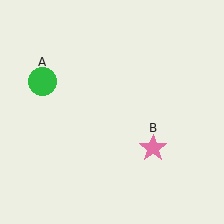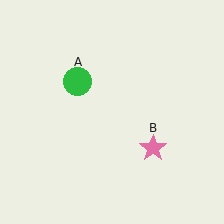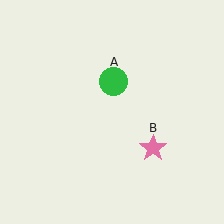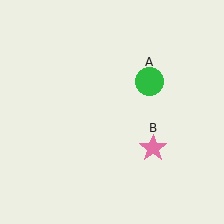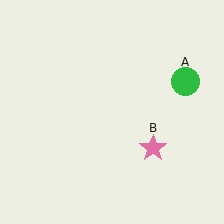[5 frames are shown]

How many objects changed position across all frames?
1 object changed position: green circle (object A).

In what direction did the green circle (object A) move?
The green circle (object A) moved right.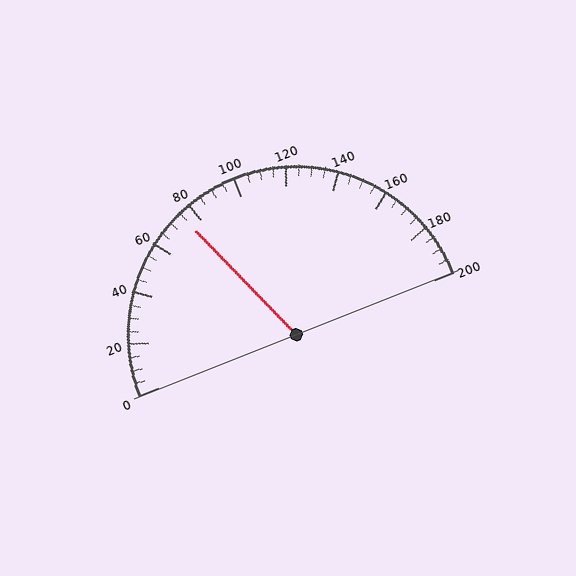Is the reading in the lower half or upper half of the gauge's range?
The reading is in the lower half of the range (0 to 200).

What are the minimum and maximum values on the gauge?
The gauge ranges from 0 to 200.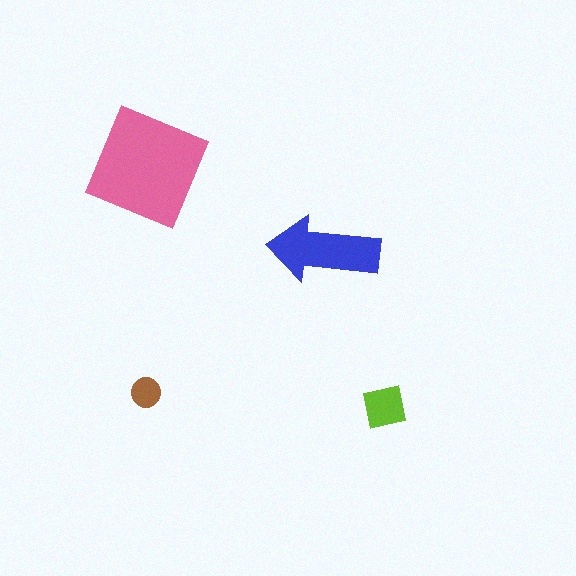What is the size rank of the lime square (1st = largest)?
3rd.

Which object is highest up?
The pink square is topmost.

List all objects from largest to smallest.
The pink square, the blue arrow, the lime square, the brown circle.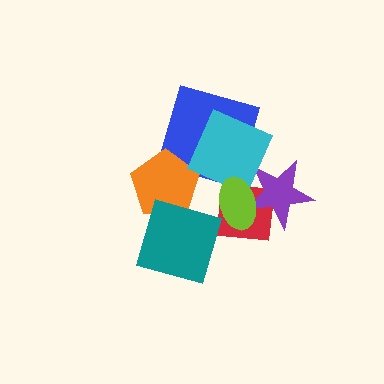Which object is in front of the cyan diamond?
The lime ellipse is in front of the cyan diamond.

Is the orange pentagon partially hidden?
Yes, it is partially covered by another shape.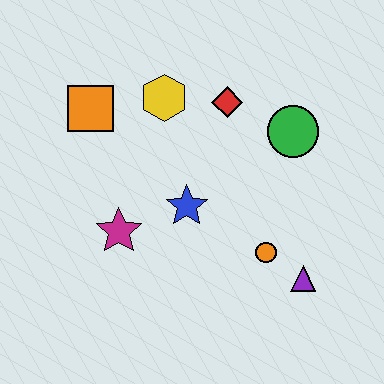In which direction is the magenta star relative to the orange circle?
The magenta star is to the left of the orange circle.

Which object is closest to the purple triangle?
The orange circle is closest to the purple triangle.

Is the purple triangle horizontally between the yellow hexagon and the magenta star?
No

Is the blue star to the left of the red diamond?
Yes